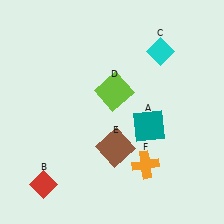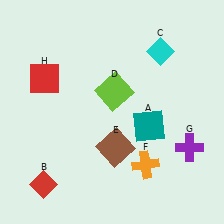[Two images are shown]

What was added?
A purple cross (G), a red square (H) were added in Image 2.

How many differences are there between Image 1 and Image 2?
There are 2 differences between the two images.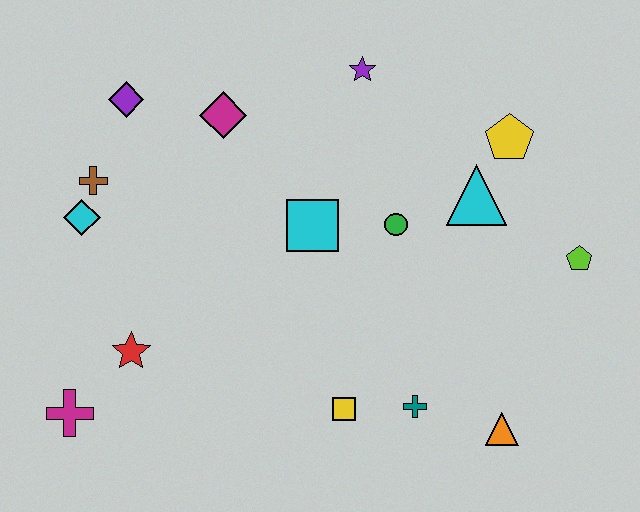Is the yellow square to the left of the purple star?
Yes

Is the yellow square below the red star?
Yes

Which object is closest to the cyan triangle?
The yellow pentagon is closest to the cyan triangle.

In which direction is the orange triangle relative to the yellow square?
The orange triangle is to the right of the yellow square.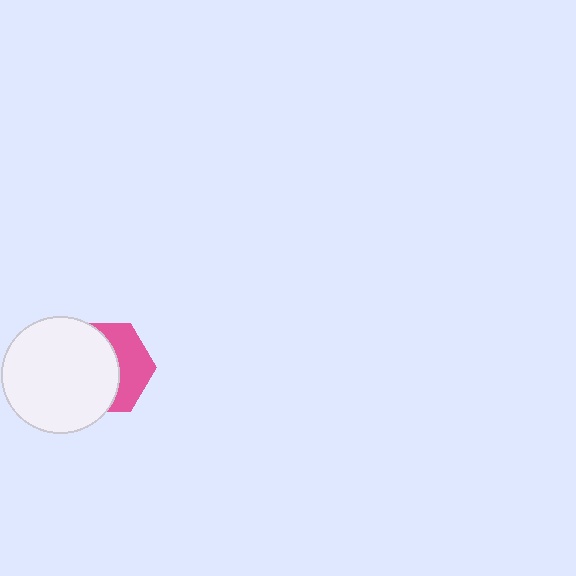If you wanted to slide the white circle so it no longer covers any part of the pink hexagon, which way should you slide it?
Slide it left — that is the most direct way to separate the two shapes.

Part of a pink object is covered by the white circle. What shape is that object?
It is a hexagon.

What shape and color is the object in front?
The object in front is a white circle.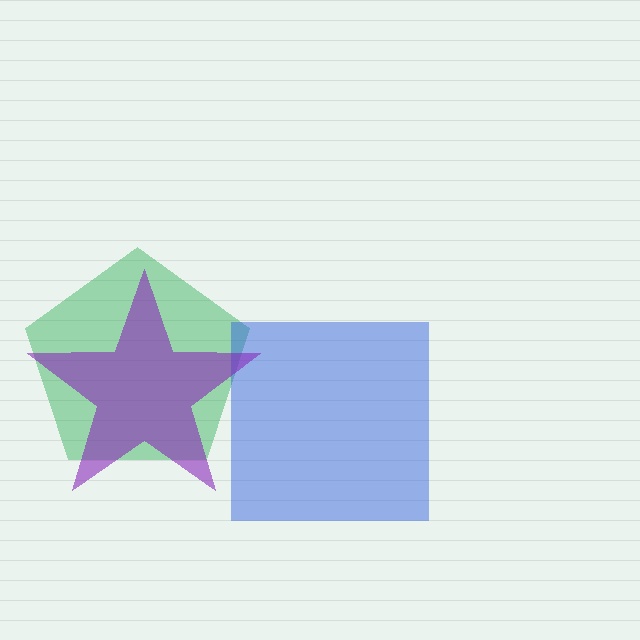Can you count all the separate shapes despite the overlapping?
Yes, there are 3 separate shapes.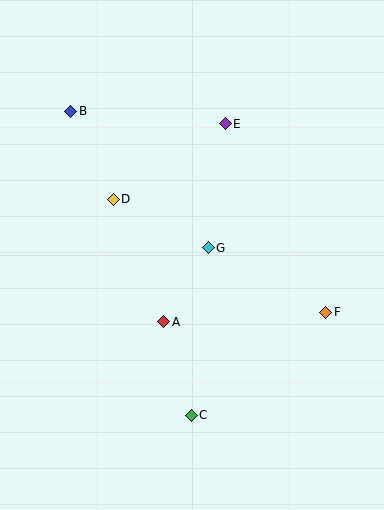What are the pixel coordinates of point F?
Point F is at (326, 312).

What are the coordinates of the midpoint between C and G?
The midpoint between C and G is at (200, 332).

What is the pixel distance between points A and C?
The distance between A and C is 98 pixels.